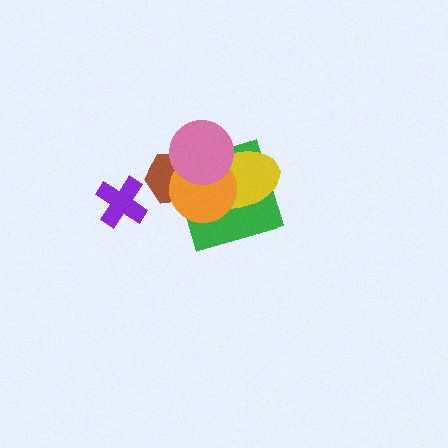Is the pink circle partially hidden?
No, no other shape covers it.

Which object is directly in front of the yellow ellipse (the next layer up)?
The orange circle is directly in front of the yellow ellipse.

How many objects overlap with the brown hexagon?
3 objects overlap with the brown hexagon.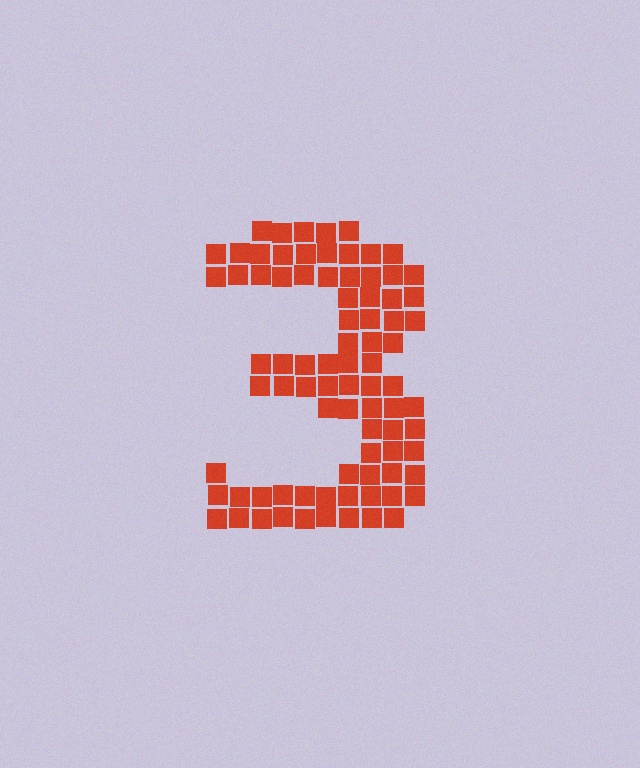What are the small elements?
The small elements are squares.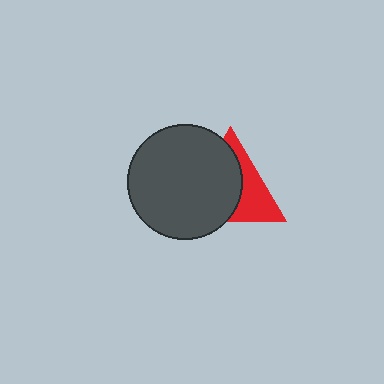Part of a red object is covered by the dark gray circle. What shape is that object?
It is a triangle.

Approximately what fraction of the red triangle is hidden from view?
Roughly 60% of the red triangle is hidden behind the dark gray circle.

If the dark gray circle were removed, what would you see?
You would see the complete red triangle.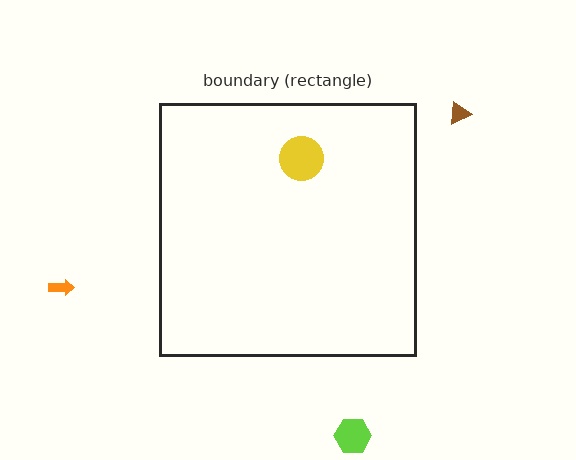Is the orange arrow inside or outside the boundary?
Outside.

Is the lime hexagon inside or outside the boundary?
Outside.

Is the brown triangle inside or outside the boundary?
Outside.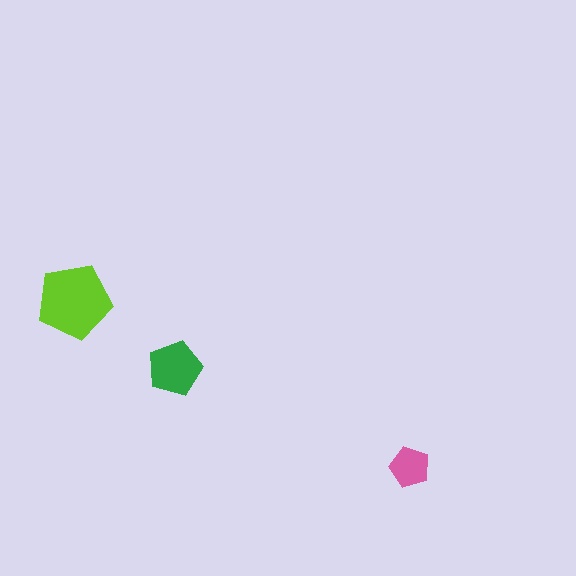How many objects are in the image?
There are 3 objects in the image.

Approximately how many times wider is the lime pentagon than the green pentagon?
About 1.5 times wider.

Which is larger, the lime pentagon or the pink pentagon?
The lime one.